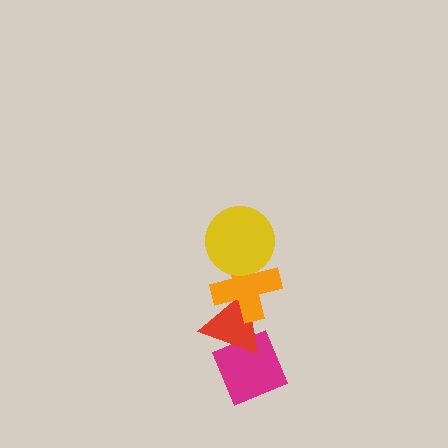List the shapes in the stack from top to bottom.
From top to bottom: the yellow circle, the orange cross, the red triangle, the magenta diamond.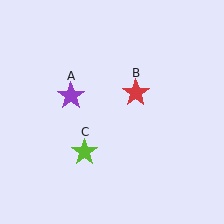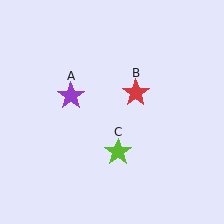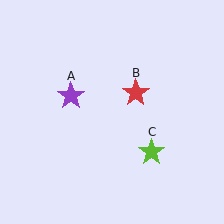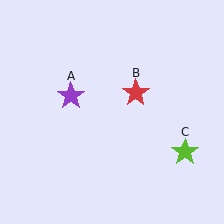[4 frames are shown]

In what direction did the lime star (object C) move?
The lime star (object C) moved right.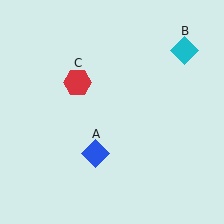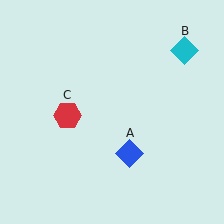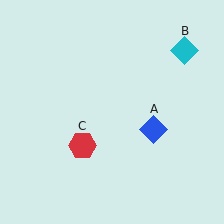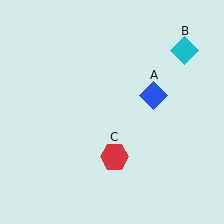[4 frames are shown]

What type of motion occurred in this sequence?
The blue diamond (object A), red hexagon (object C) rotated counterclockwise around the center of the scene.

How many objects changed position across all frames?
2 objects changed position: blue diamond (object A), red hexagon (object C).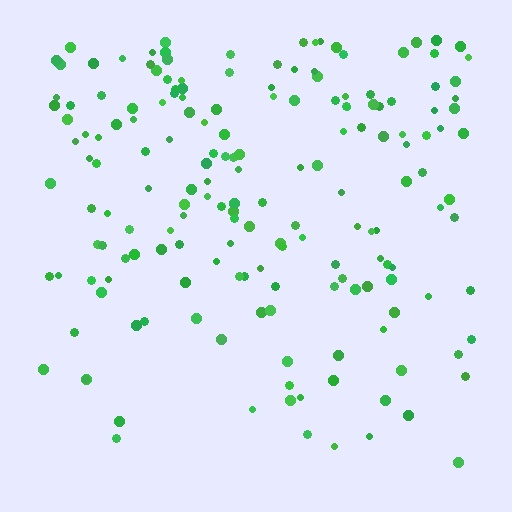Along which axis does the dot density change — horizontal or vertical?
Vertical.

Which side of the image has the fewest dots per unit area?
The bottom.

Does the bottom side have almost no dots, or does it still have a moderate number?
Still a moderate number, just noticeably fewer than the top.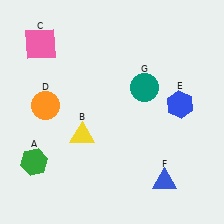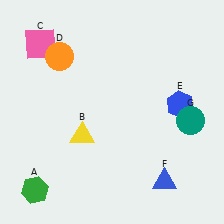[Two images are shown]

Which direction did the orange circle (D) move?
The orange circle (D) moved up.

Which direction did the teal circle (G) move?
The teal circle (G) moved right.